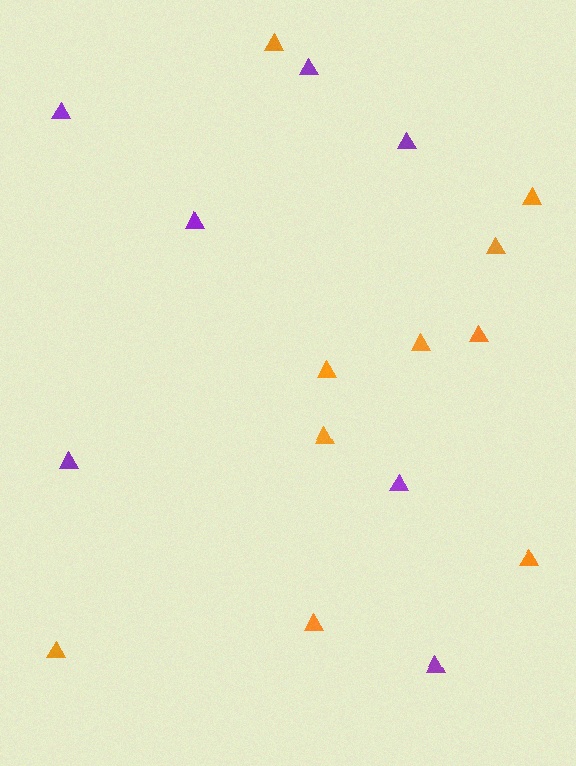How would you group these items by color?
There are 2 groups: one group of purple triangles (7) and one group of orange triangles (10).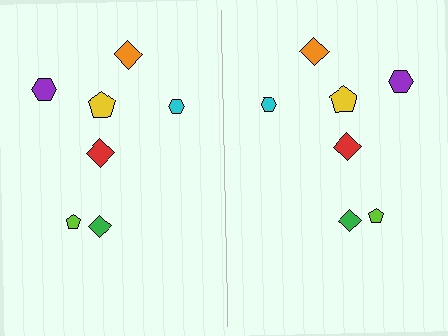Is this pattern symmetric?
Yes, this pattern has bilateral (reflection) symmetry.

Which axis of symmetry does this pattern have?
The pattern has a vertical axis of symmetry running through the center of the image.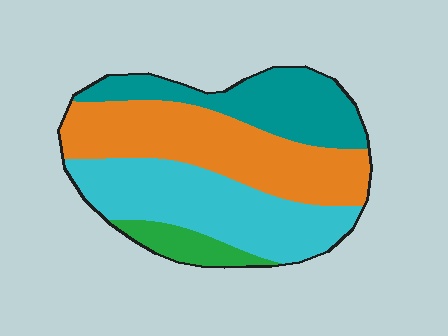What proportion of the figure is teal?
Teal covers 23% of the figure.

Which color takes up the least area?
Green, at roughly 10%.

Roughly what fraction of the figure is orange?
Orange covers 36% of the figure.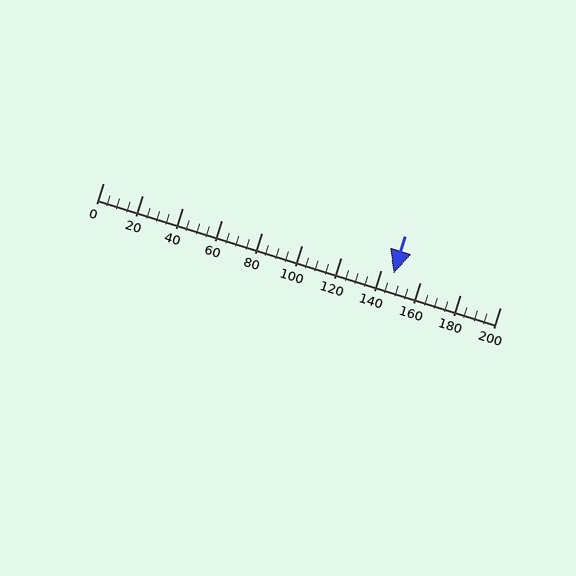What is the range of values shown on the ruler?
The ruler shows values from 0 to 200.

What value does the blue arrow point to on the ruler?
The blue arrow points to approximately 147.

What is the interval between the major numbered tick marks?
The major tick marks are spaced 20 units apart.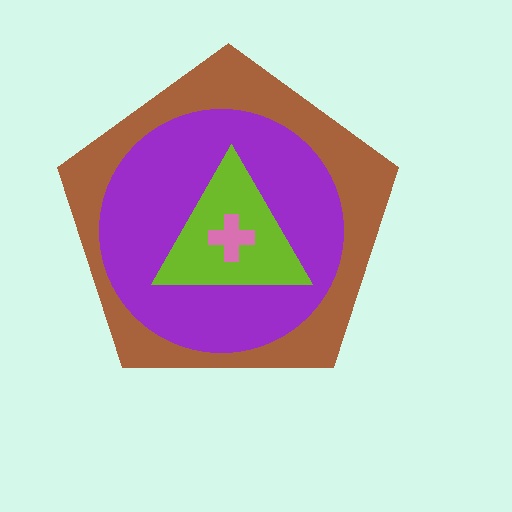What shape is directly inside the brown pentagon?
The purple circle.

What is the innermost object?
The pink cross.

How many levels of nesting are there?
4.